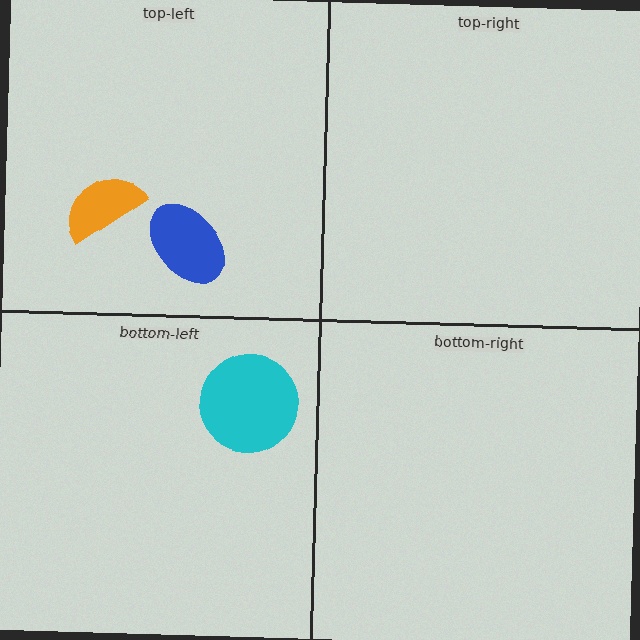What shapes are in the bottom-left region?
The cyan circle.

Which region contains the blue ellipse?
The top-left region.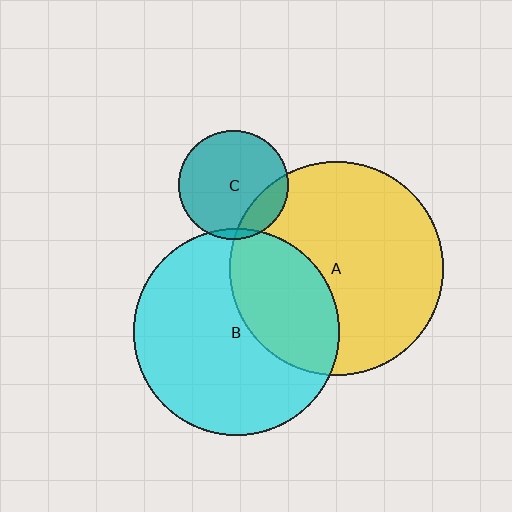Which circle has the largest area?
Circle A (yellow).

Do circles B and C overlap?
Yes.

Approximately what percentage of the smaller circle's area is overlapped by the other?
Approximately 5%.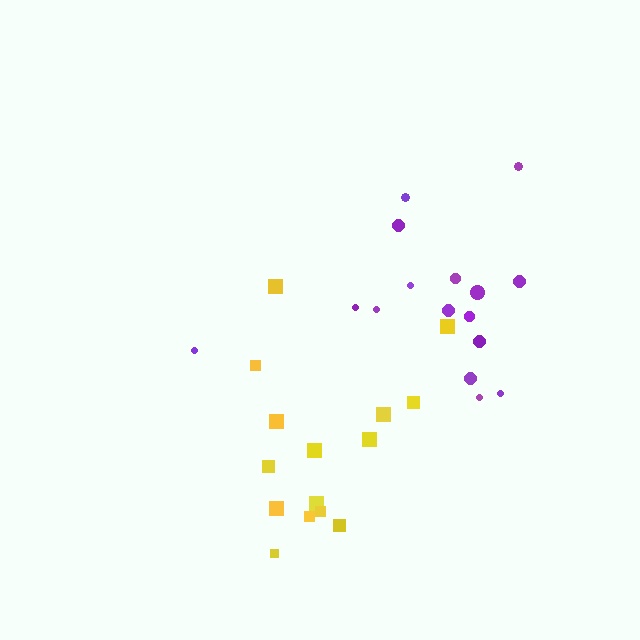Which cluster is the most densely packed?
Purple.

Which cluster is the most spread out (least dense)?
Yellow.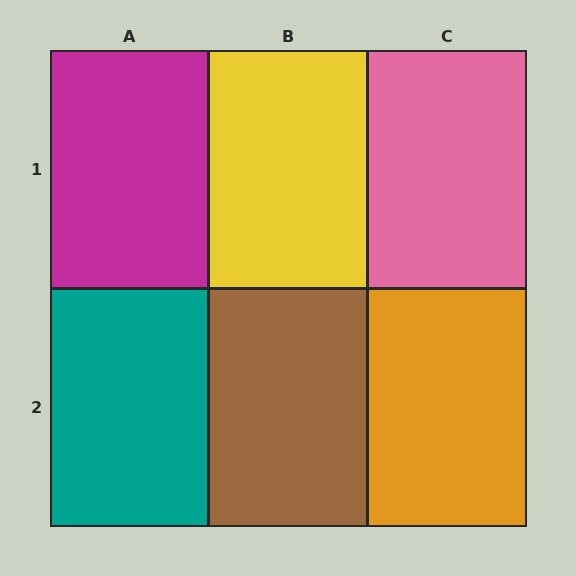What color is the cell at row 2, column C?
Orange.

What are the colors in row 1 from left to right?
Magenta, yellow, pink.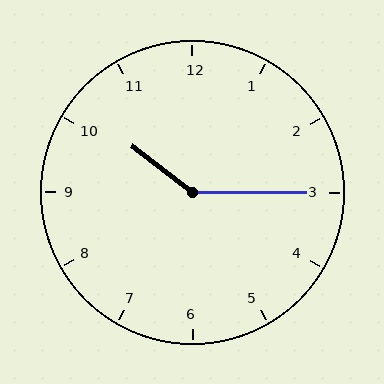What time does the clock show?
10:15.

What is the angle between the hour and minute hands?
Approximately 142 degrees.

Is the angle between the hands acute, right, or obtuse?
It is obtuse.